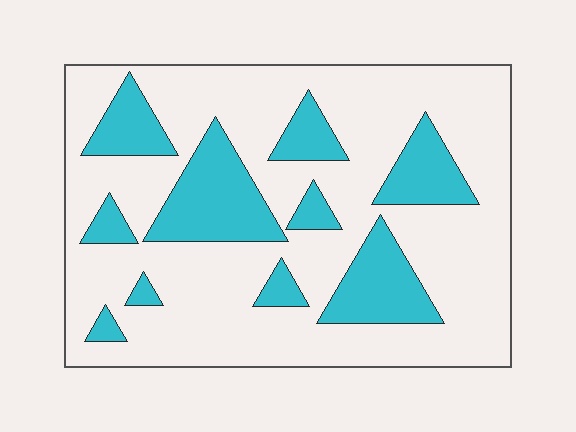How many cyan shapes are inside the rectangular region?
10.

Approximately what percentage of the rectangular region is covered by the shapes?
Approximately 25%.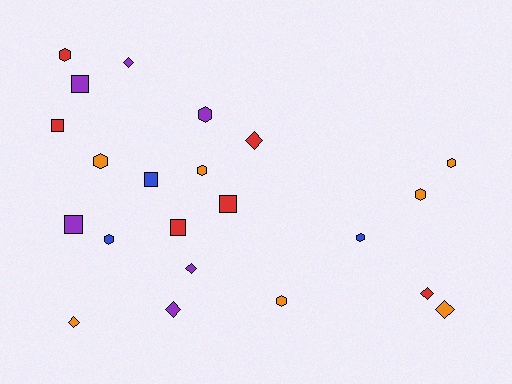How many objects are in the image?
There are 22 objects.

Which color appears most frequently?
Orange, with 7 objects.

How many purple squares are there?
There are 2 purple squares.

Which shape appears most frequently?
Hexagon, with 9 objects.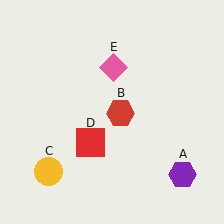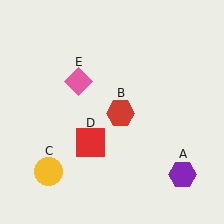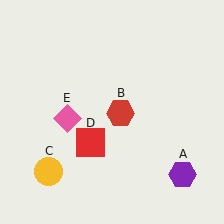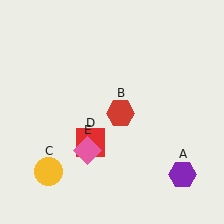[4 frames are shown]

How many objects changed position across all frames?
1 object changed position: pink diamond (object E).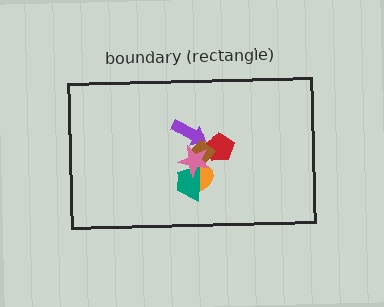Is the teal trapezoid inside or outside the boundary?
Inside.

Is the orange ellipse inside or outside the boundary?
Inside.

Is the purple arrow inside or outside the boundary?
Inside.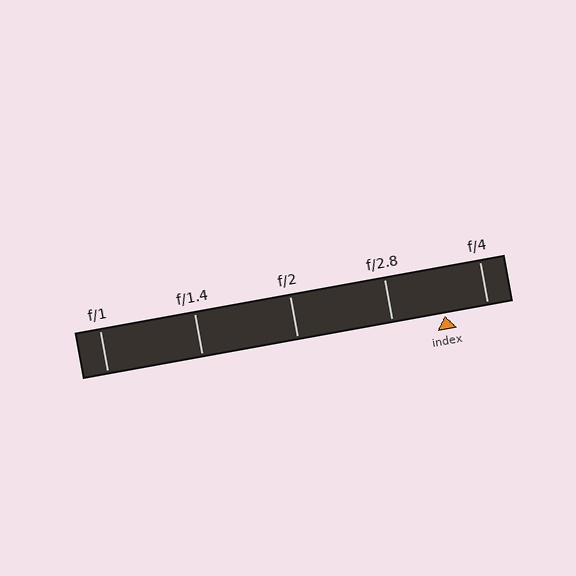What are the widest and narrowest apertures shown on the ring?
The widest aperture shown is f/1 and the narrowest is f/4.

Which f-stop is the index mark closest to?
The index mark is closest to f/4.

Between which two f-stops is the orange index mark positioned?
The index mark is between f/2.8 and f/4.